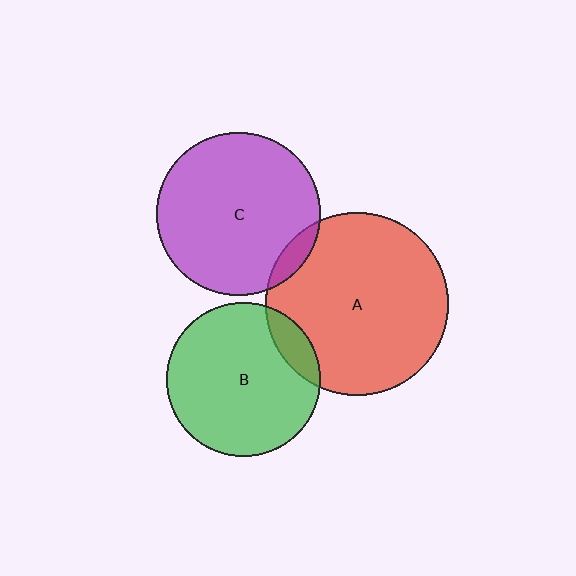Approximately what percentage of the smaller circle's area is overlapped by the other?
Approximately 5%.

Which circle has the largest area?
Circle A (red).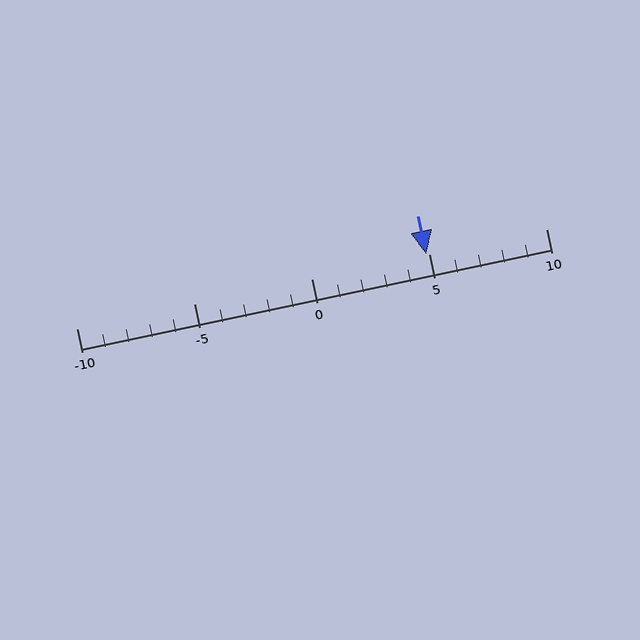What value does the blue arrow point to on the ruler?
The blue arrow points to approximately 5.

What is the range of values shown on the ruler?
The ruler shows values from -10 to 10.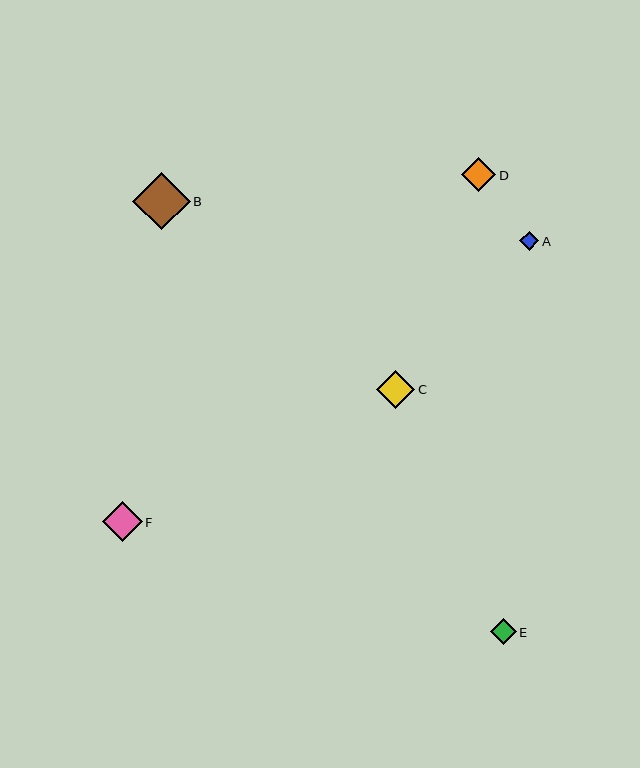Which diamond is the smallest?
Diamond A is the smallest with a size of approximately 19 pixels.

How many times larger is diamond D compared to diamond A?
Diamond D is approximately 1.8 times the size of diamond A.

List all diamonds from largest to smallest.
From largest to smallest: B, F, C, D, E, A.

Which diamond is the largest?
Diamond B is the largest with a size of approximately 58 pixels.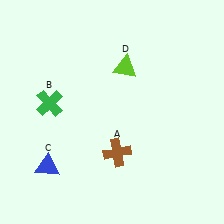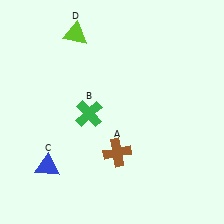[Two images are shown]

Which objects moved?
The objects that moved are: the green cross (B), the lime triangle (D).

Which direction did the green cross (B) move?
The green cross (B) moved right.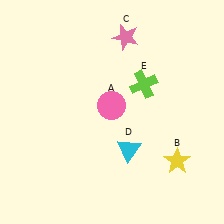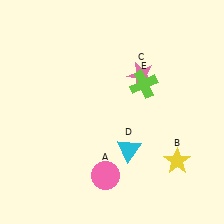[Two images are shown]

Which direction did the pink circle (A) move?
The pink circle (A) moved down.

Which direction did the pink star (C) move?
The pink star (C) moved down.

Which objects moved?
The objects that moved are: the pink circle (A), the pink star (C).